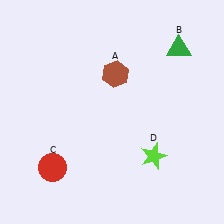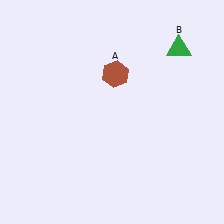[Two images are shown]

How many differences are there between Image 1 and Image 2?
There are 2 differences between the two images.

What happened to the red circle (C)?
The red circle (C) was removed in Image 2. It was in the bottom-left area of Image 1.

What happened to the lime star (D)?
The lime star (D) was removed in Image 2. It was in the bottom-right area of Image 1.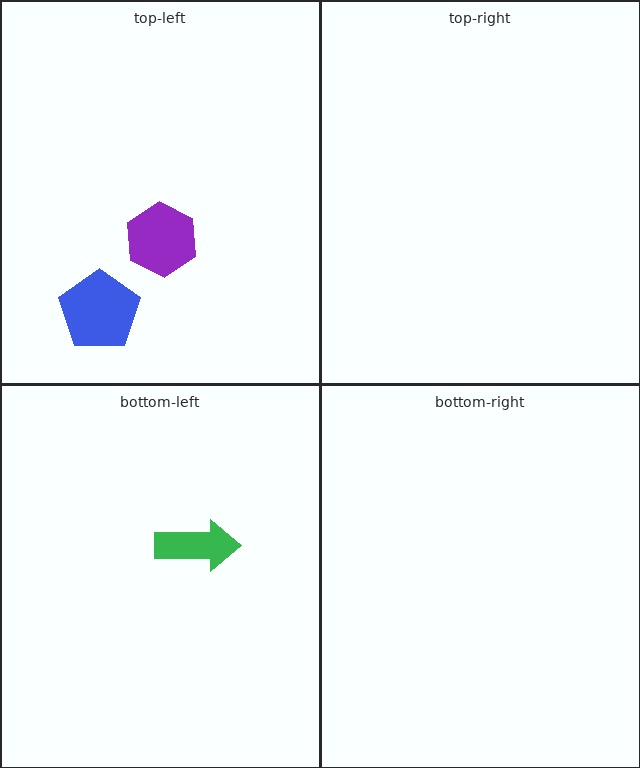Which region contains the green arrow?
The bottom-left region.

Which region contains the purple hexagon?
The top-left region.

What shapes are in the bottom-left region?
The green arrow.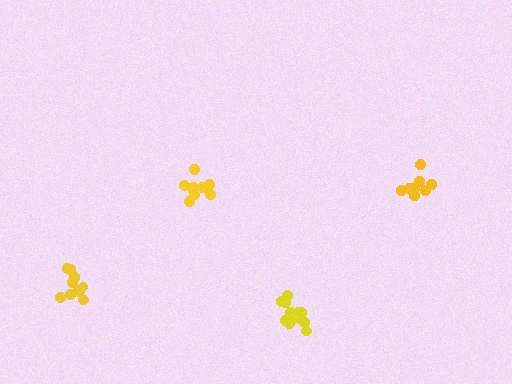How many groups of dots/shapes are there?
There are 4 groups.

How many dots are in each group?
Group 1: 9 dots, Group 2: 9 dots, Group 3: 10 dots, Group 4: 13 dots (41 total).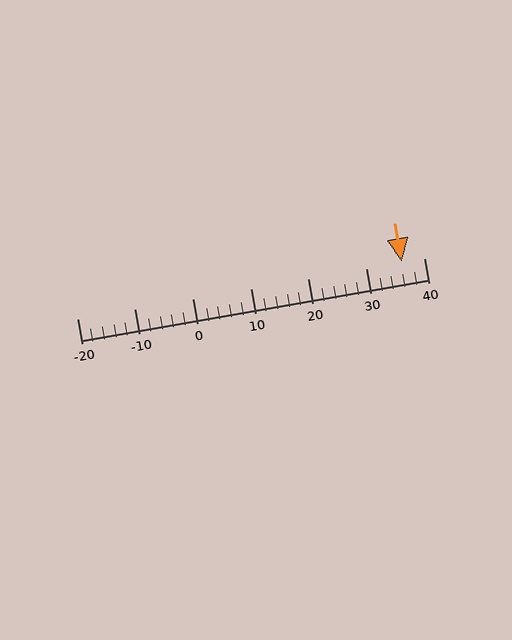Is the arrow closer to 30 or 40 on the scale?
The arrow is closer to 40.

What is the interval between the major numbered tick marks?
The major tick marks are spaced 10 units apart.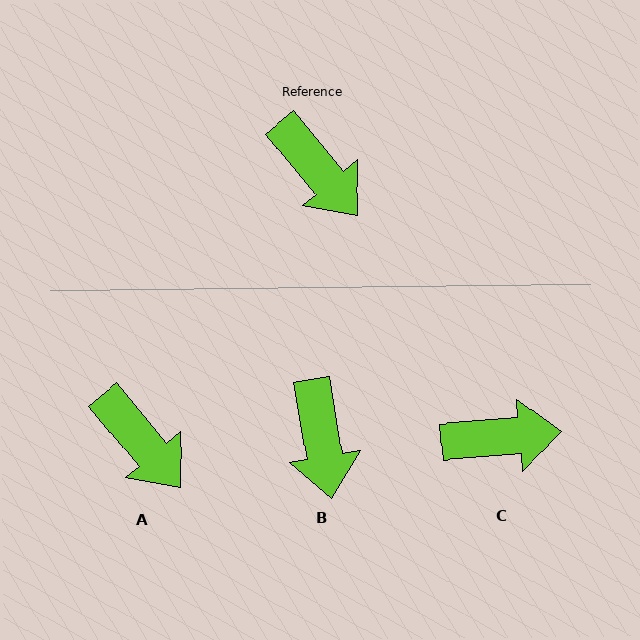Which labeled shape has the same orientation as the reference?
A.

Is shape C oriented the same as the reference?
No, it is off by about 55 degrees.